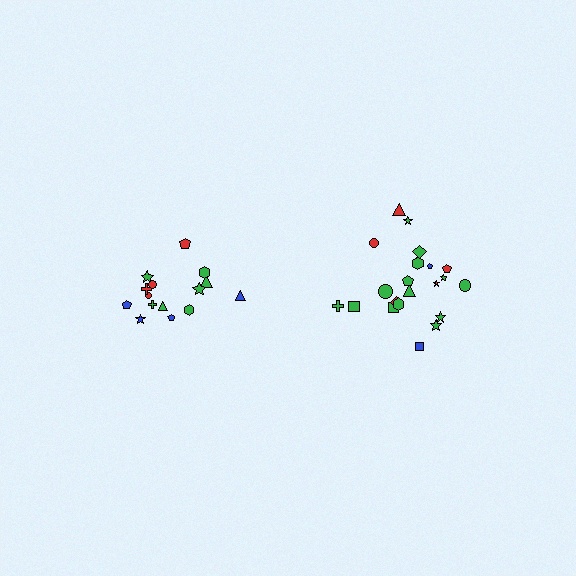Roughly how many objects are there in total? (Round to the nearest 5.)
Roughly 35 objects in total.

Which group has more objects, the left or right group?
The right group.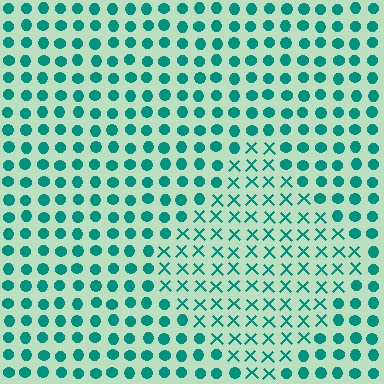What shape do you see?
I see a diamond.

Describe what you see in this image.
The image is filled with small teal elements arranged in a uniform grid. A diamond-shaped region contains X marks, while the surrounding area contains circles. The boundary is defined purely by the change in element shape.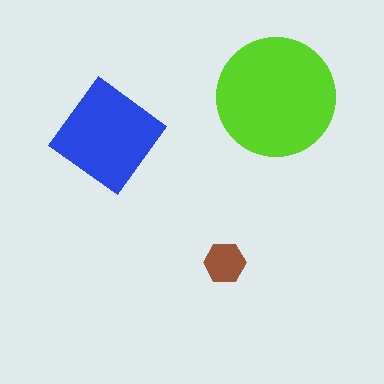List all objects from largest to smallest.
The lime circle, the blue diamond, the brown hexagon.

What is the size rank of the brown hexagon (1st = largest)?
3rd.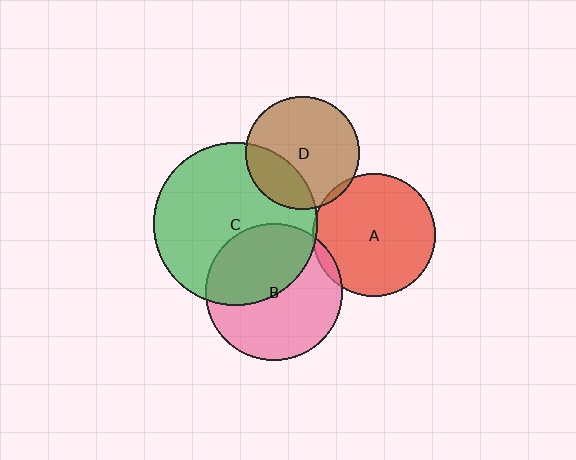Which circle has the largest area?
Circle C (green).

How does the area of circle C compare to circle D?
Approximately 2.1 times.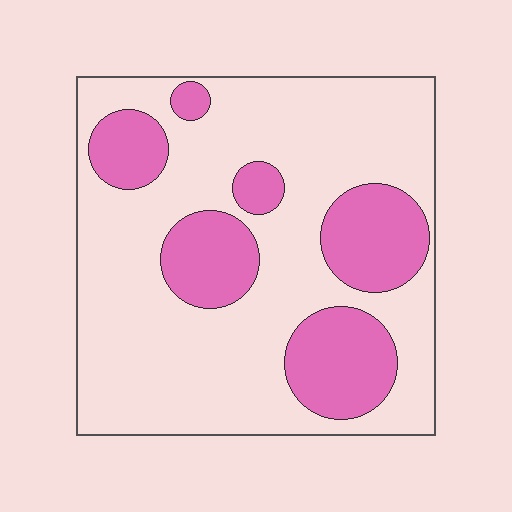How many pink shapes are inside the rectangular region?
6.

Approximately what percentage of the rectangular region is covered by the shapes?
Approximately 30%.